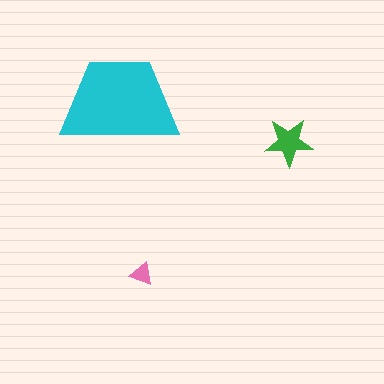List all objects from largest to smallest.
The cyan trapezoid, the green star, the pink triangle.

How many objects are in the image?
There are 3 objects in the image.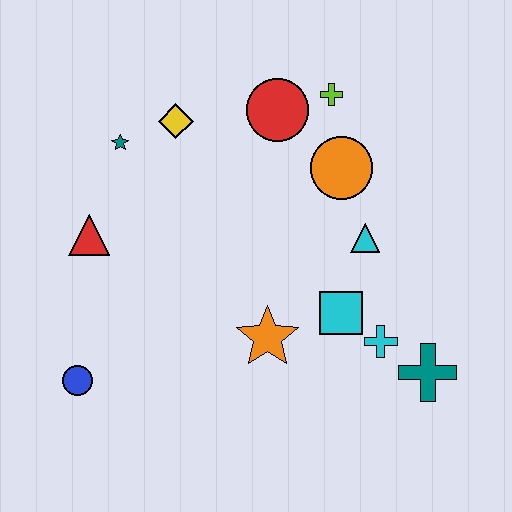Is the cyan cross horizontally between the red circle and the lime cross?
No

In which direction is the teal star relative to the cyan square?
The teal star is to the left of the cyan square.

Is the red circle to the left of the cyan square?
Yes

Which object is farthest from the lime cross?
The blue circle is farthest from the lime cross.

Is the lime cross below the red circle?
No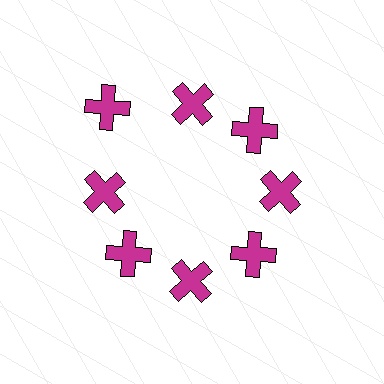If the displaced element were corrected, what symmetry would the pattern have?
It would have 8-fold rotational symmetry — the pattern would map onto itself every 45 degrees.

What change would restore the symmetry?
The symmetry would be restored by moving it inward, back onto the ring so that all 8 crosses sit at equal angles and equal distance from the center.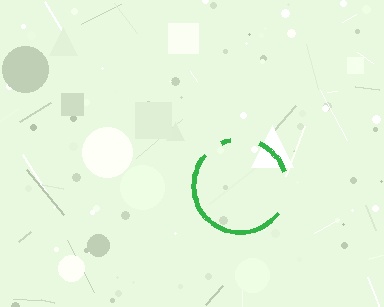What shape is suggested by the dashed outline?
The dashed outline suggests a circle.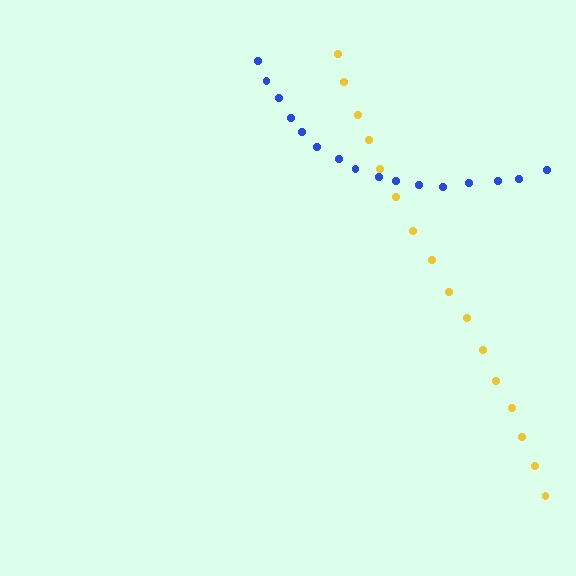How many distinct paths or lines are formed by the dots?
There are 2 distinct paths.